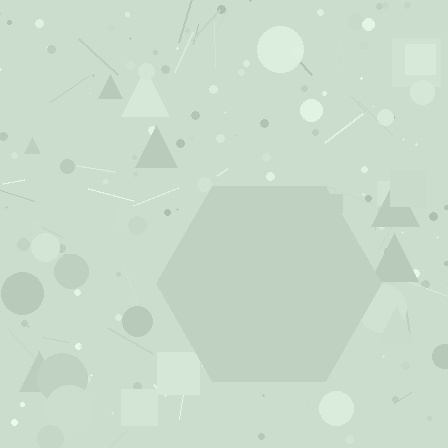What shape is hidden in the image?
A hexagon is hidden in the image.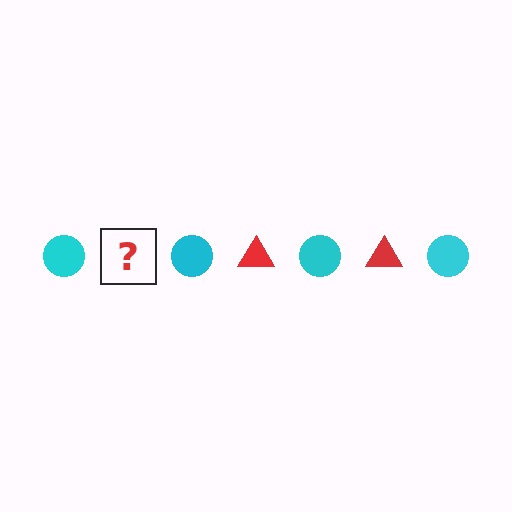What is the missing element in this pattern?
The missing element is a red triangle.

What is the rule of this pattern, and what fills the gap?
The rule is that the pattern alternates between cyan circle and red triangle. The gap should be filled with a red triangle.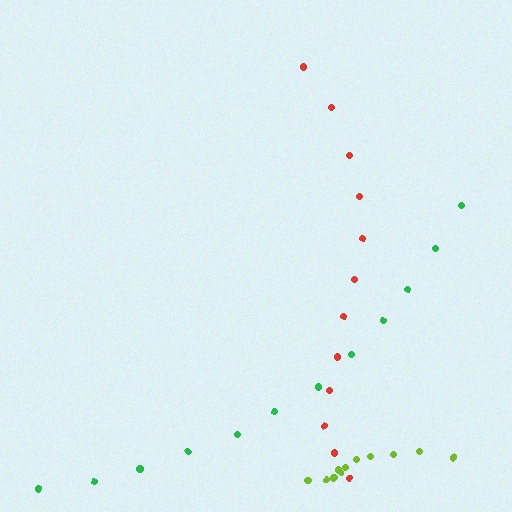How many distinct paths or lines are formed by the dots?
There are 3 distinct paths.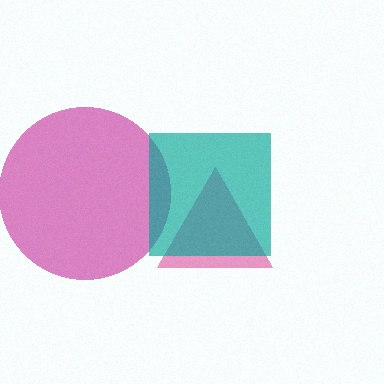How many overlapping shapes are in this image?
There are 3 overlapping shapes in the image.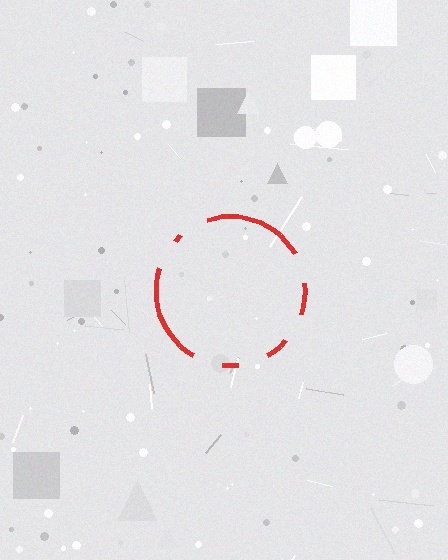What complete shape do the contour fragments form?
The contour fragments form a circle.